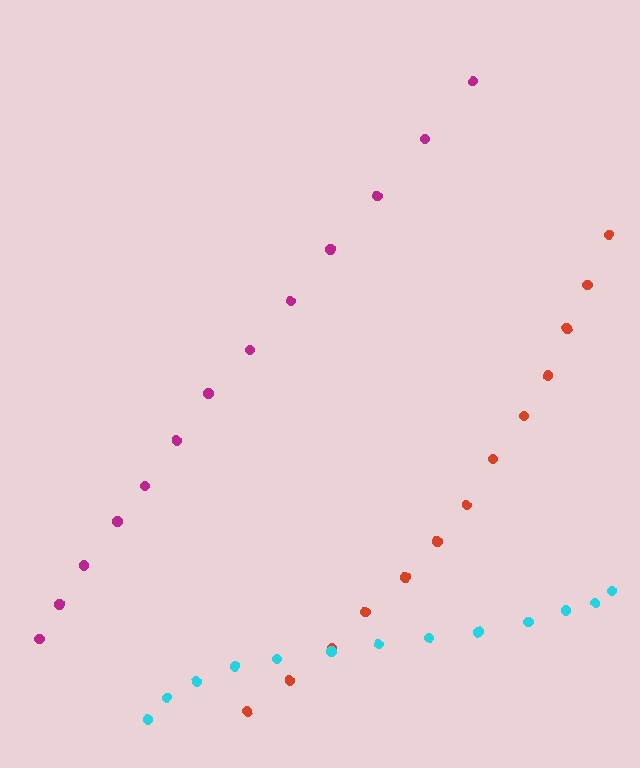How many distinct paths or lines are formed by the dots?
There are 3 distinct paths.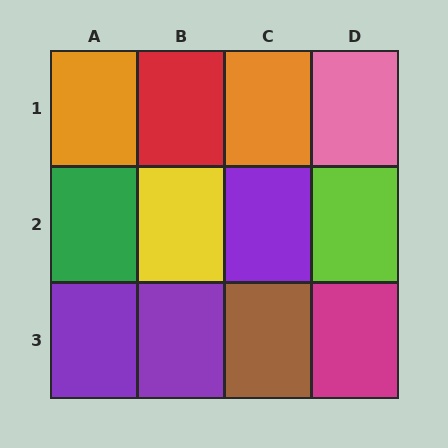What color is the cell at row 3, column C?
Brown.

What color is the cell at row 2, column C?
Purple.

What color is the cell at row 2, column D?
Lime.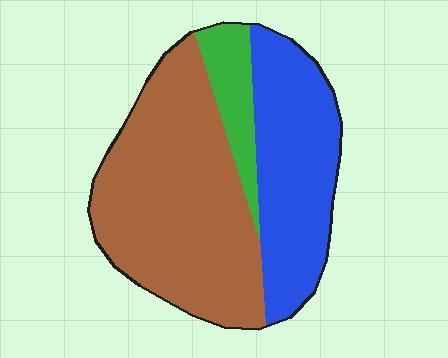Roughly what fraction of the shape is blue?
Blue covers 34% of the shape.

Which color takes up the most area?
Brown, at roughly 55%.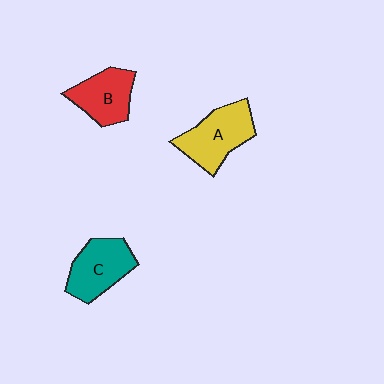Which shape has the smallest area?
Shape B (red).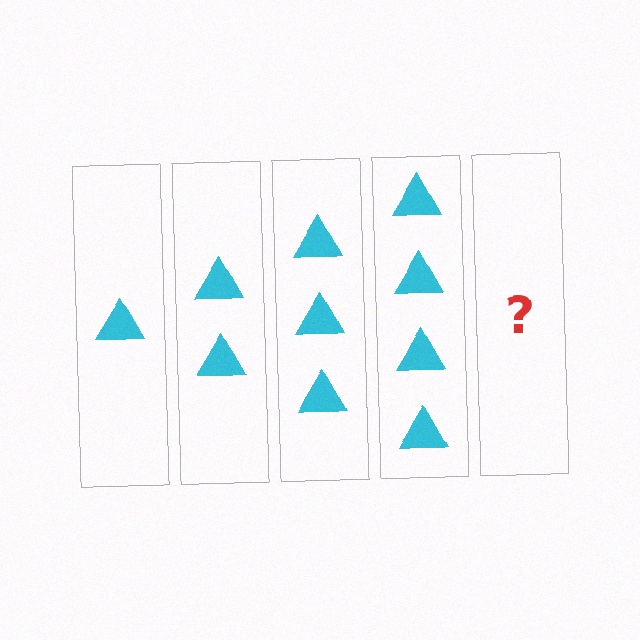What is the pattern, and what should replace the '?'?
The pattern is that each step adds one more triangle. The '?' should be 5 triangles.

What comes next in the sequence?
The next element should be 5 triangles.